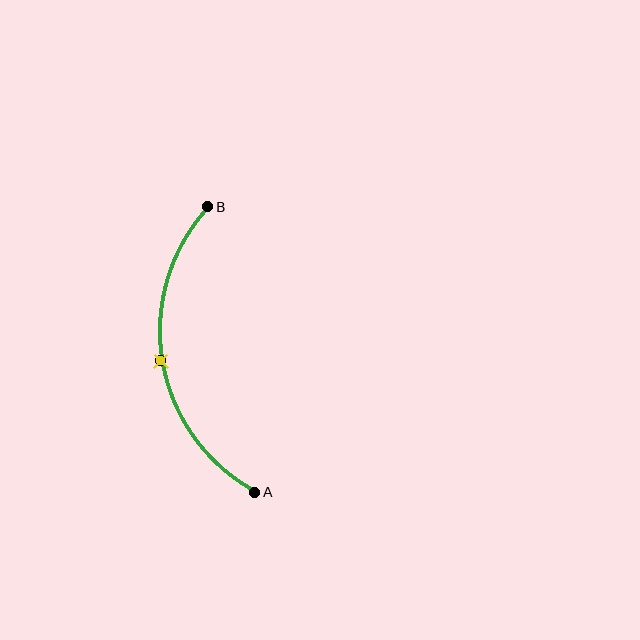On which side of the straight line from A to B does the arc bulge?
The arc bulges to the left of the straight line connecting A and B.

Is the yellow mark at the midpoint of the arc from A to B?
Yes. The yellow mark lies on the arc at equal arc-length from both A and B — it is the arc midpoint.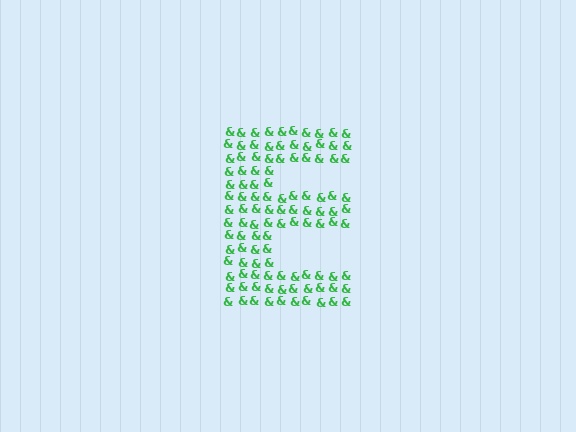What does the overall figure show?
The overall figure shows the letter E.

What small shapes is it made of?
It is made of small ampersands.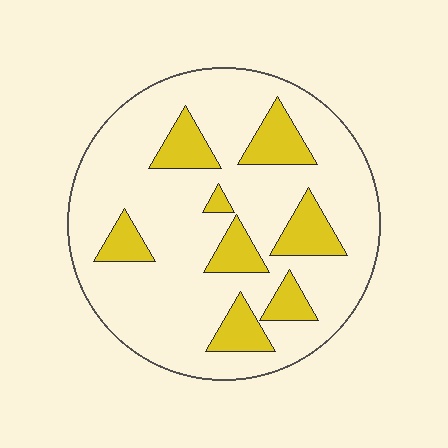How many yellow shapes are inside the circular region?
8.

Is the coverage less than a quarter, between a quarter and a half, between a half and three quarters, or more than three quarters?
Less than a quarter.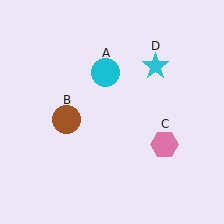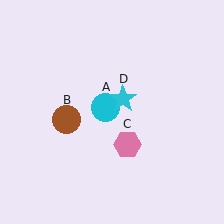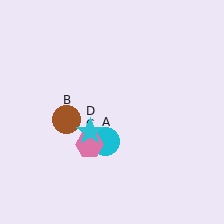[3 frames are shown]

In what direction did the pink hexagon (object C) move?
The pink hexagon (object C) moved left.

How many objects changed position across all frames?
3 objects changed position: cyan circle (object A), pink hexagon (object C), cyan star (object D).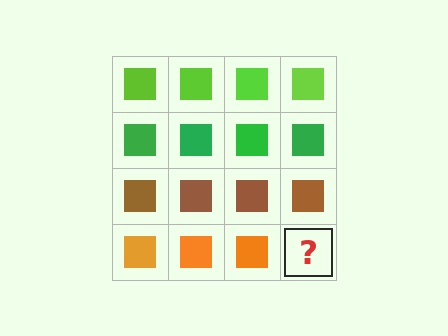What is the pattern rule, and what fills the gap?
The rule is that each row has a consistent color. The gap should be filled with an orange square.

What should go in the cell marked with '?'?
The missing cell should contain an orange square.